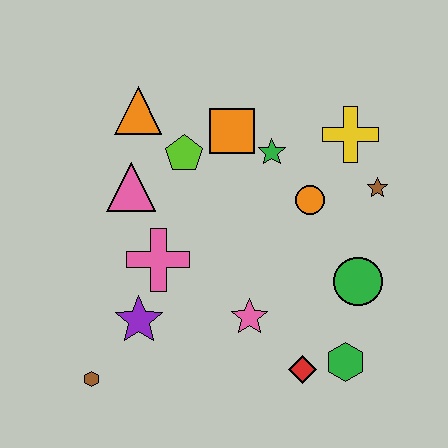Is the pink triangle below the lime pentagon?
Yes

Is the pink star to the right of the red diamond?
No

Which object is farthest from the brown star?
The brown hexagon is farthest from the brown star.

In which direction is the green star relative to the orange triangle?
The green star is to the right of the orange triangle.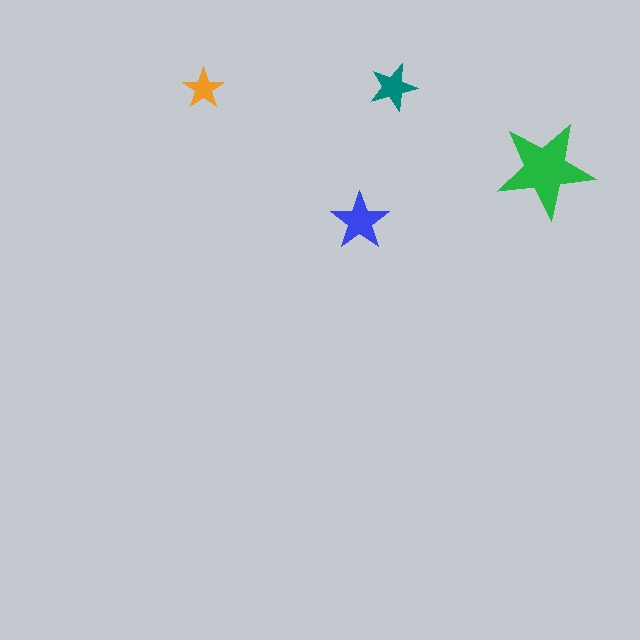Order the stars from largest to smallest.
the green one, the blue one, the teal one, the orange one.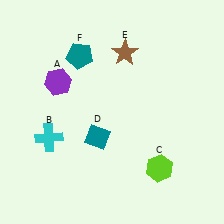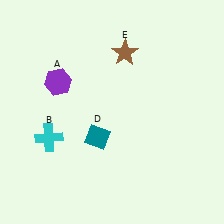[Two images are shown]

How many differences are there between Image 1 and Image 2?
There are 2 differences between the two images.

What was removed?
The lime hexagon (C), the teal pentagon (F) were removed in Image 2.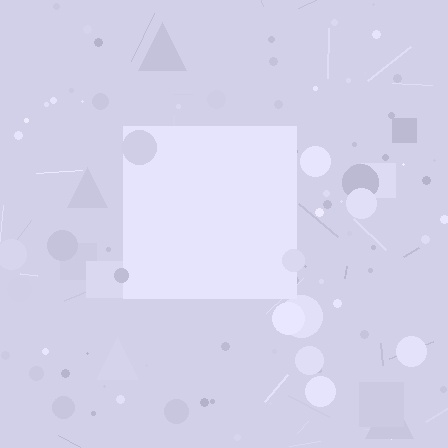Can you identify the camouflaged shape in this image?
The camouflaged shape is a square.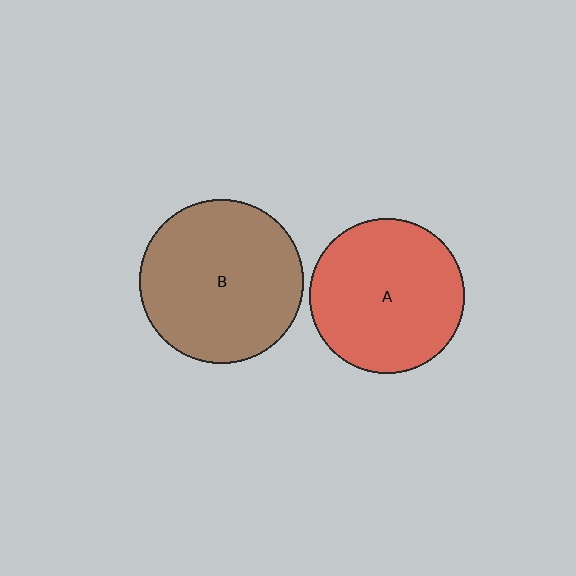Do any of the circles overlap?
No, none of the circles overlap.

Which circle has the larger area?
Circle B (brown).